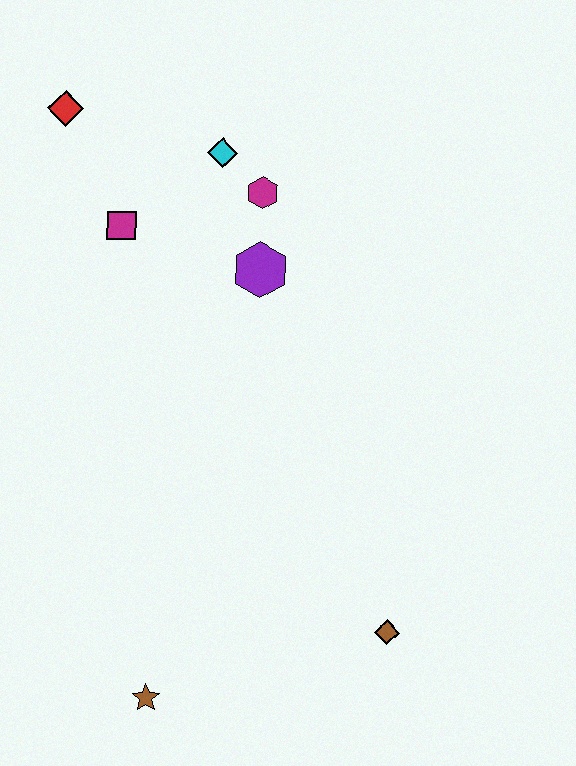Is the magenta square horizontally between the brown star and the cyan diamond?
No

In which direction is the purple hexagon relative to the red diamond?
The purple hexagon is to the right of the red diamond.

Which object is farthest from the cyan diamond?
The brown star is farthest from the cyan diamond.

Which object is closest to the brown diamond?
The brown star is closest to the brown diamond.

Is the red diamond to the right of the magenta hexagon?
No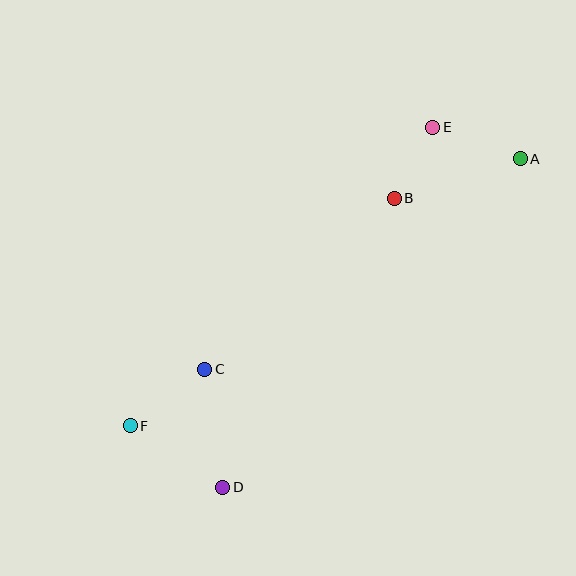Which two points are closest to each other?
Points B and E are closest to each other.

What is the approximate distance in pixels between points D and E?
The distance between D and E is approximately 417 pixels.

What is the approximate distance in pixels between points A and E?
The distance between A and E is approximately 93 pixels.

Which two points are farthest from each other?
Points A and F are farthest from each other.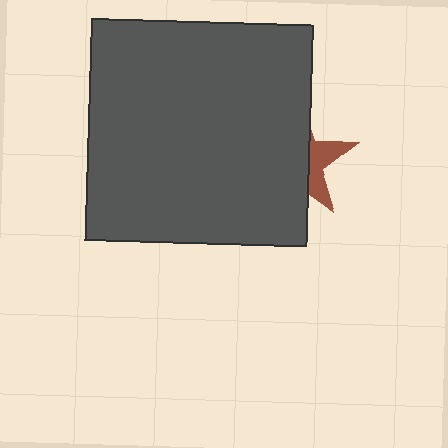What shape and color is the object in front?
The object in front is a dark gray square.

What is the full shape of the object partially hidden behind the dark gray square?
The partially hidden object is a brown star.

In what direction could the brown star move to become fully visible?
The brown star could move right. That would shift it out from behind the dark gray square entirely.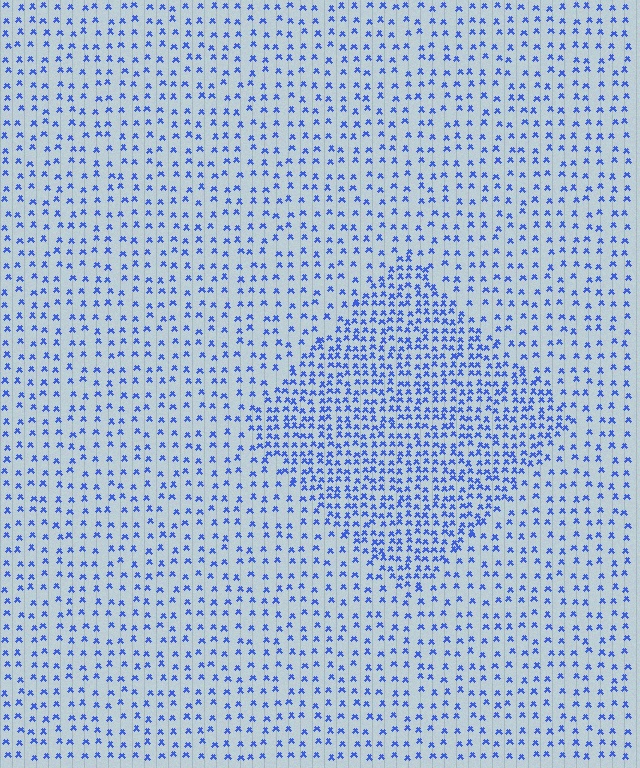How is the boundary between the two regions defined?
The boundary is defined by a change in element density (approximately 2.2x ratio). All elements are the same color, size, and shape.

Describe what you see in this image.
The image contains small blue elements arranged at two different densities. A diamond-shaped region is visible where the elements are more densely packed than the surrounding area.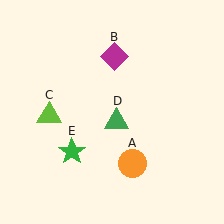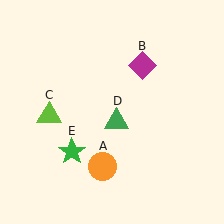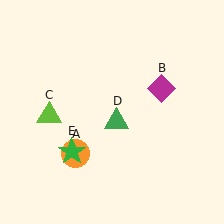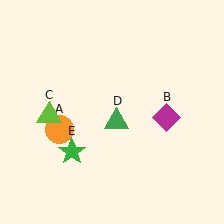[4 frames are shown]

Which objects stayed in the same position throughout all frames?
Lime triangle (object C) and green triangle (object D) and green star (object E) remained stationary.